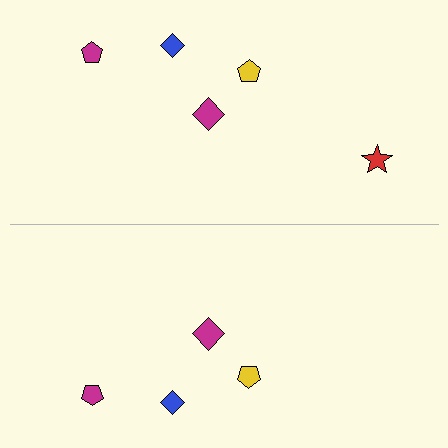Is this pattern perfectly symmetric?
No, the pattern is not perfectly symmetric. A red star is missing from the bottom side.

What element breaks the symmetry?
A red star is missing from the bottom side.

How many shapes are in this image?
There are 9 shapes in this image.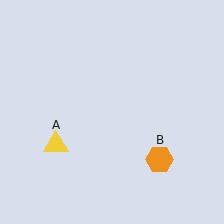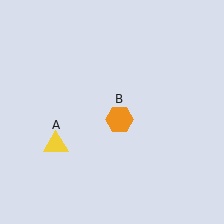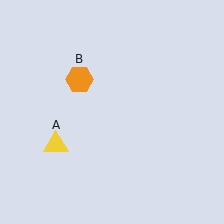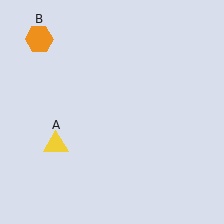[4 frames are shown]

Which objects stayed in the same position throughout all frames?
Yellow triangle (object A) remained stationary.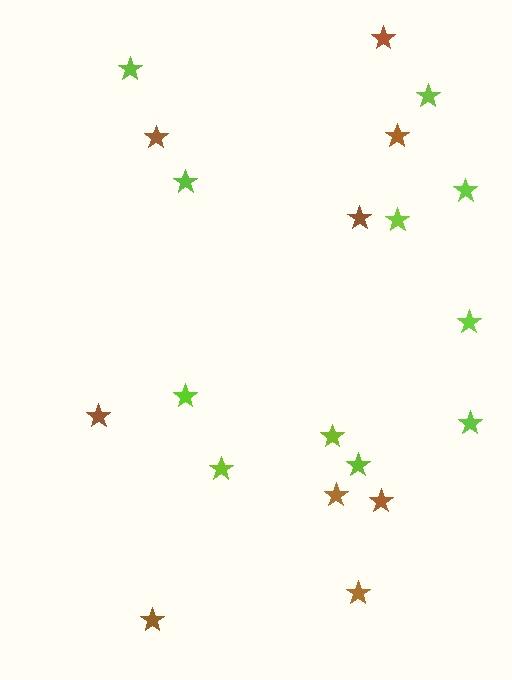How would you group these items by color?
There are 2 groups: one group of brown stars (9) and one group of lime stars (11).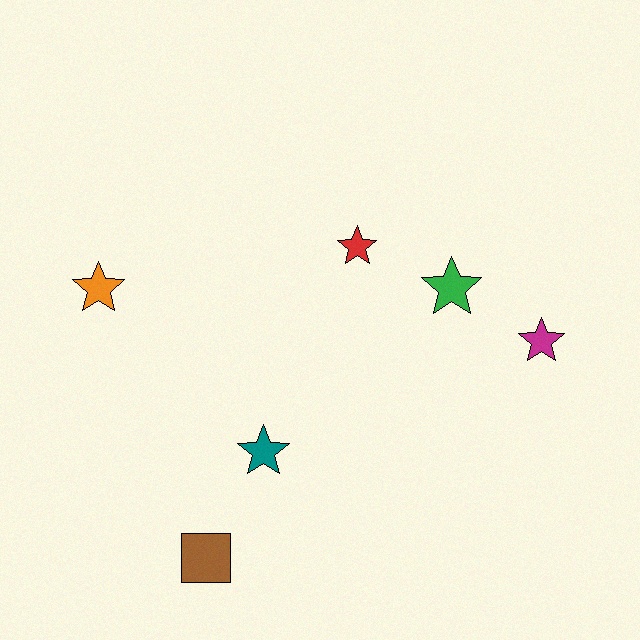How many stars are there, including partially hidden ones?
There are 5 stars.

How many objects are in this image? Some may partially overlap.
There are 6 objects.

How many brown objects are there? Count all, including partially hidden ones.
There is 1 brown object.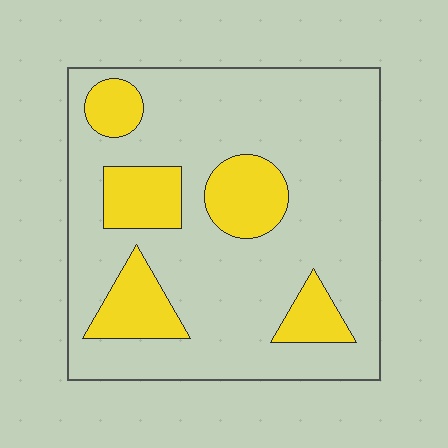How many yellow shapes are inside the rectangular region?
5.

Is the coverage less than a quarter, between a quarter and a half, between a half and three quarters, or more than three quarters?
Less than a quarter.